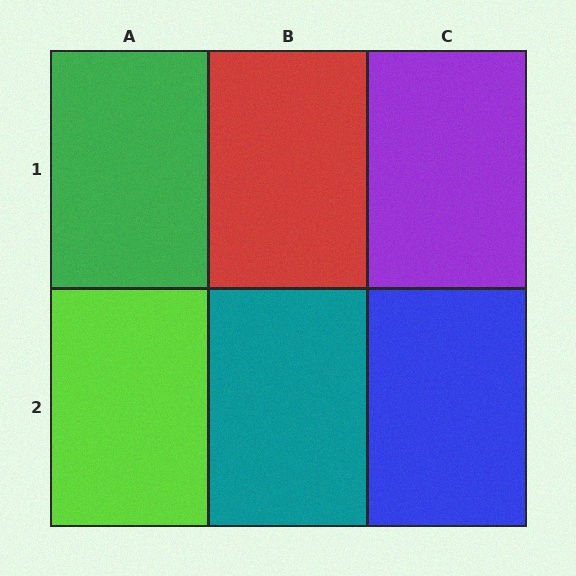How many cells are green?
1 cell is green.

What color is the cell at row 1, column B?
Red.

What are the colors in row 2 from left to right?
Lime, teal, blue.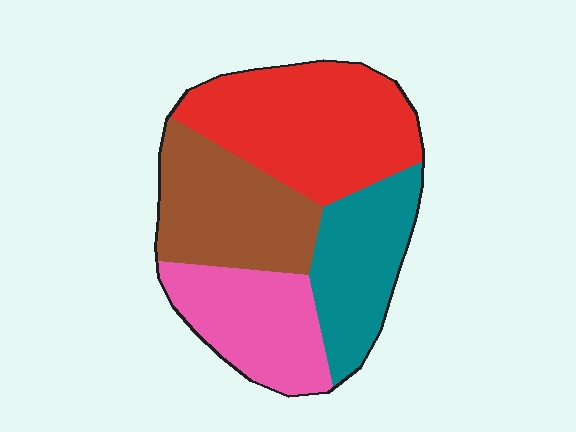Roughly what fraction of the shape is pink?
Pink covers roughly 20% of the shape.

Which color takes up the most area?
Red, at roughly 35%.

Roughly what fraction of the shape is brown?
Brown covers 25% of the shape.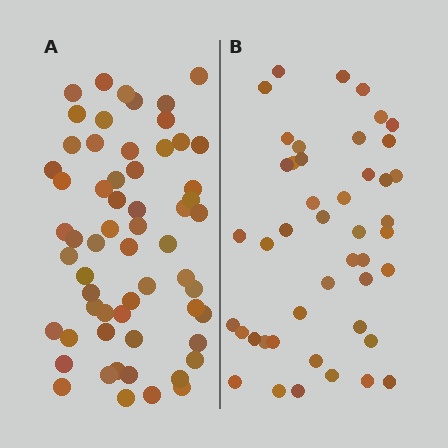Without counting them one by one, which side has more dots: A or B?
Region A (the left region) has more dots.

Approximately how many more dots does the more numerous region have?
Region A has approximately 15 more dots than region B.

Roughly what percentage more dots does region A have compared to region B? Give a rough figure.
About 35% more.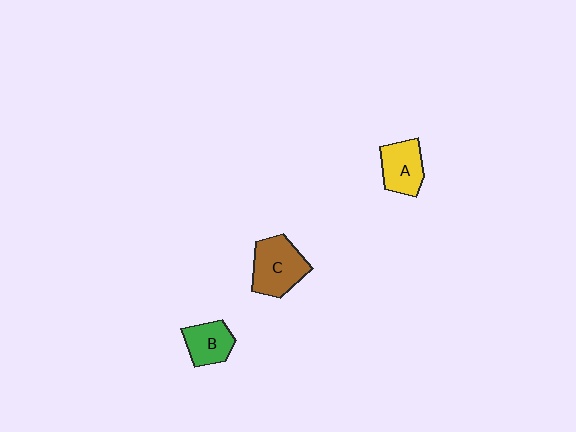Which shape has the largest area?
Shape C (brown).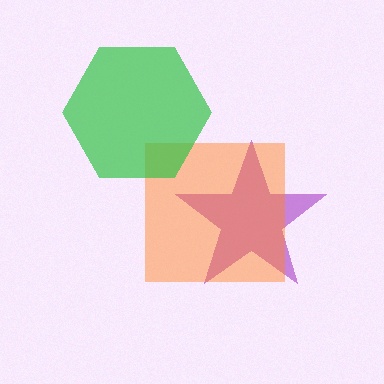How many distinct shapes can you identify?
There are 3 distinct shapes: a purple star, an orange square, a green hexagon.